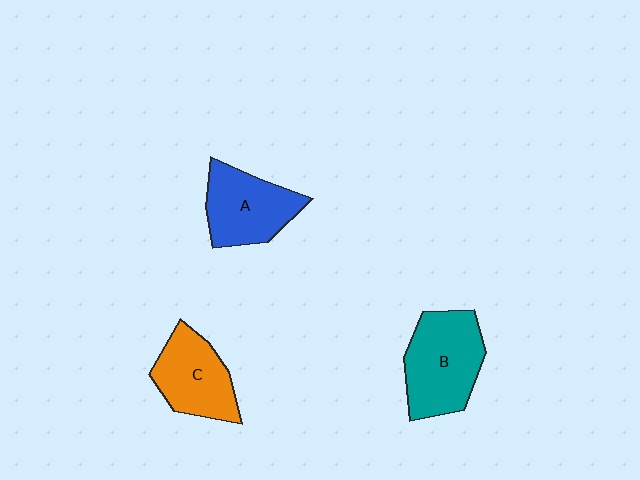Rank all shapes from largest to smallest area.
From largest to smallest: B (teal), A (blue), C (orange).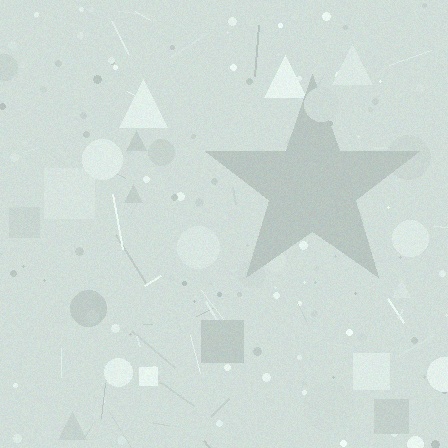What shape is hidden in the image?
A star is hidden in the image.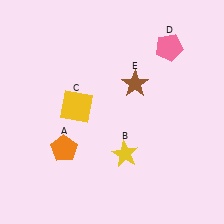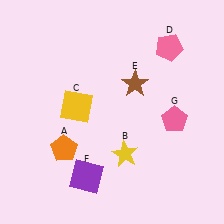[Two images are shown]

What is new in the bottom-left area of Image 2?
A purple square (F) was added in the bottom-left area of Image 2.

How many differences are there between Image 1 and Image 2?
There are 2 differences between the two images.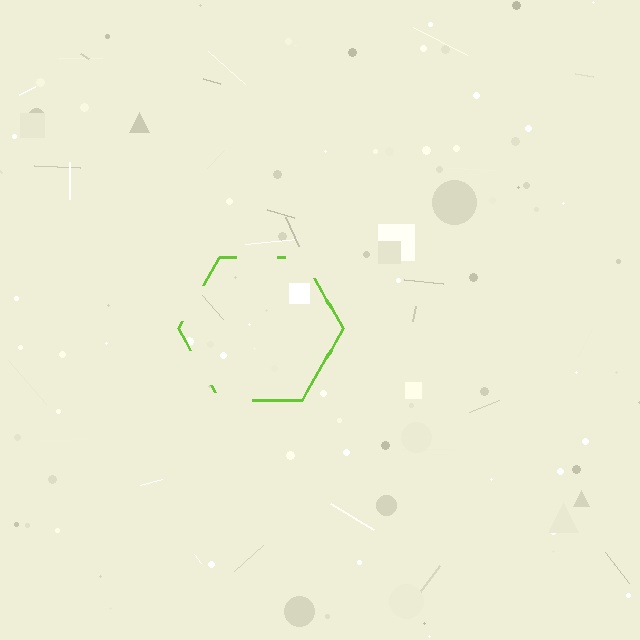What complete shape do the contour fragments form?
The contour fragments form a hexagon.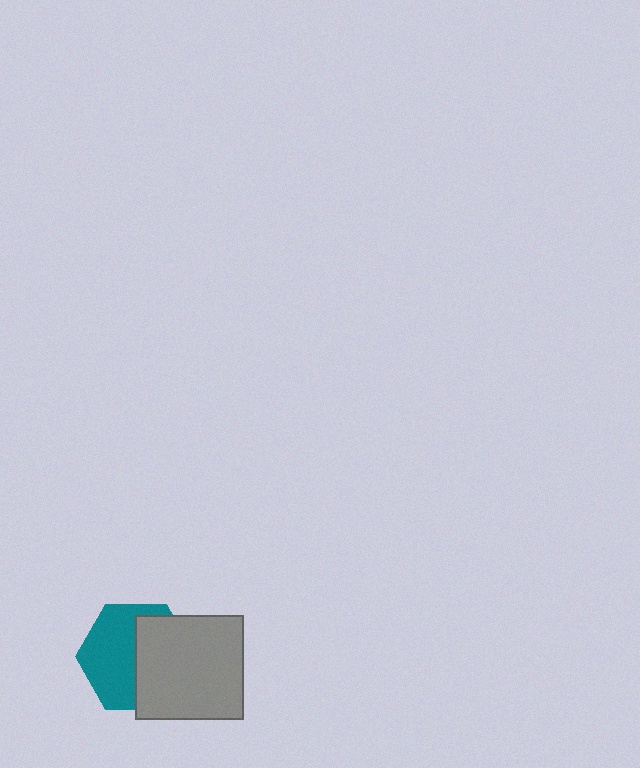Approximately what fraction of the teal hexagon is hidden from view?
Roughly 46% of the teal hexagon is hidden behind the gray rectangle.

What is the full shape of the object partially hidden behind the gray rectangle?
The partially hidden object is a teal hexagon.